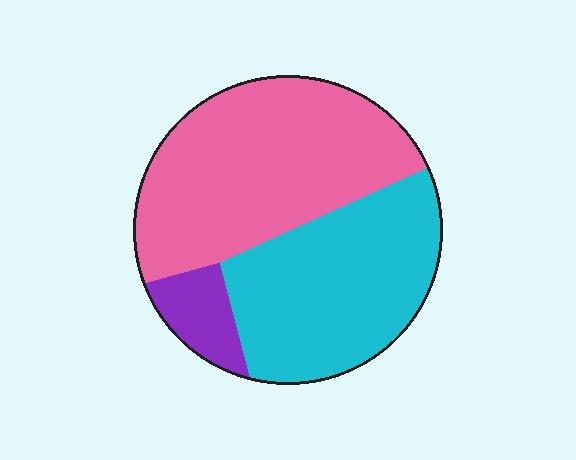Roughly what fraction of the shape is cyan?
Cyan takes up between a quarter and a half of the shape.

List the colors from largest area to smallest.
From largest to smallest: pink, cyan, purple.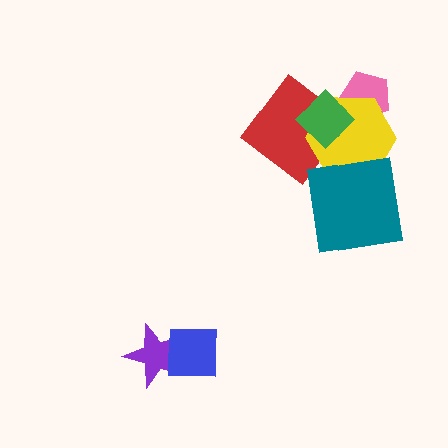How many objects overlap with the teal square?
1 object overlaps with the teal square.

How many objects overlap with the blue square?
1 object overlaps with the blue square.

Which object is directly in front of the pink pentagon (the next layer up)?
The yellow hexagon is directly in front of the pink pentagon.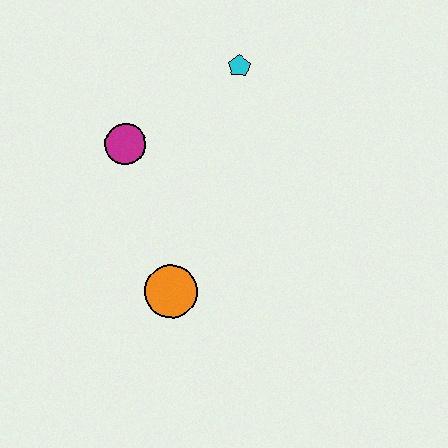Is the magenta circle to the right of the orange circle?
No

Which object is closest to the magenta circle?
The cyan pentagon is closest to the magenta circle.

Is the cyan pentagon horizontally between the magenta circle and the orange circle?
No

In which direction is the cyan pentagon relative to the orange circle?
The cyan pentagon is above the orange circle.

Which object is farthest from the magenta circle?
The orange circle is farthest from the magenta circle.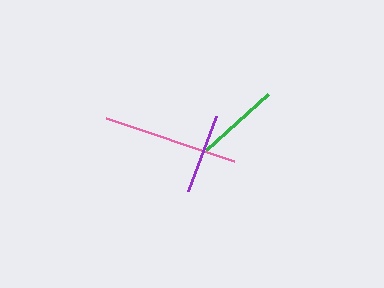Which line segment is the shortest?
The purple line is the shortest at approximately 80 pixels.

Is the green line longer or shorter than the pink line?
The pink line is longer than the green line.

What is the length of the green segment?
The green segment is approximately 84 pixels long.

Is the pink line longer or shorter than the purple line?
The pink line is longer than the purple line.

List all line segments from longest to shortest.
From longest to shortest: pink, green, purple.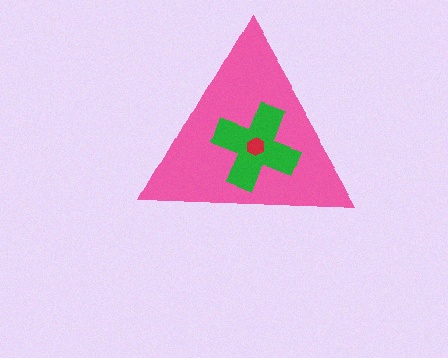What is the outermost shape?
The pink triangle.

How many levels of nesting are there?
3.